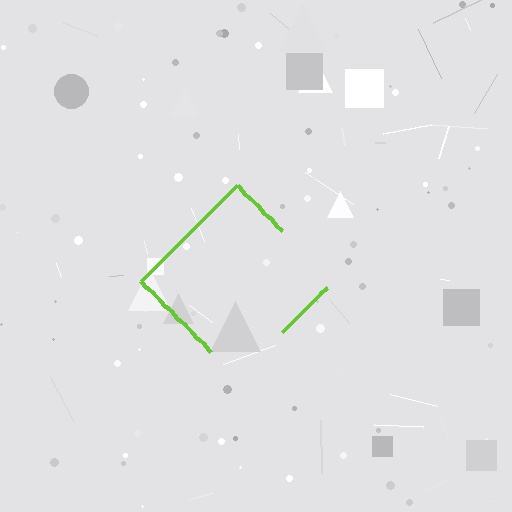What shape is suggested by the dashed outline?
The dashed outline suggests a diamond.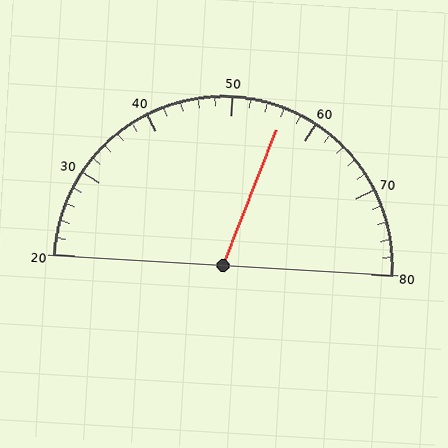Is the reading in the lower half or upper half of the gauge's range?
The reading is in the upper half of the range (20 to 80).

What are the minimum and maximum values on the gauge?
The gauge ranges from 20 to 80.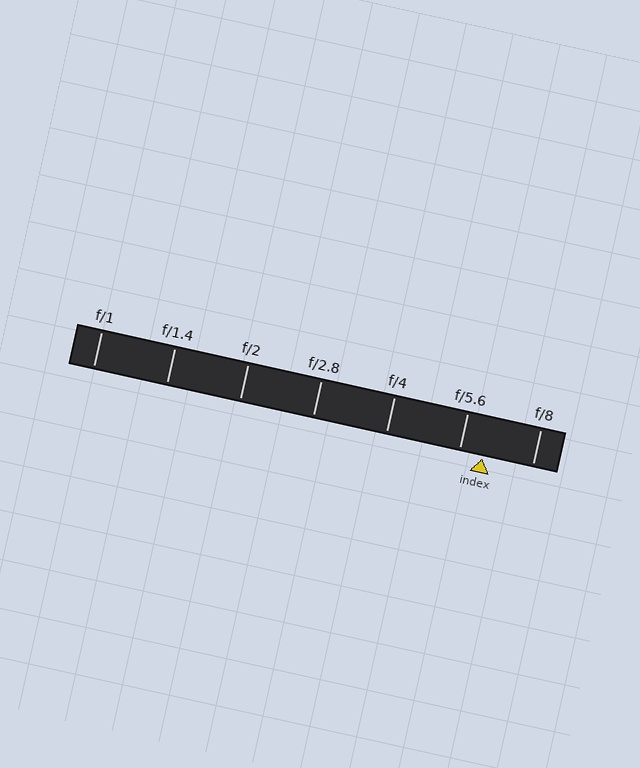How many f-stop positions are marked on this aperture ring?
There are 7 f-stop positions marked.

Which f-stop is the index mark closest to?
The index mark is closest to f/5.6.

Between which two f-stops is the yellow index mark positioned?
The index mark is between f/5.6 and f/8.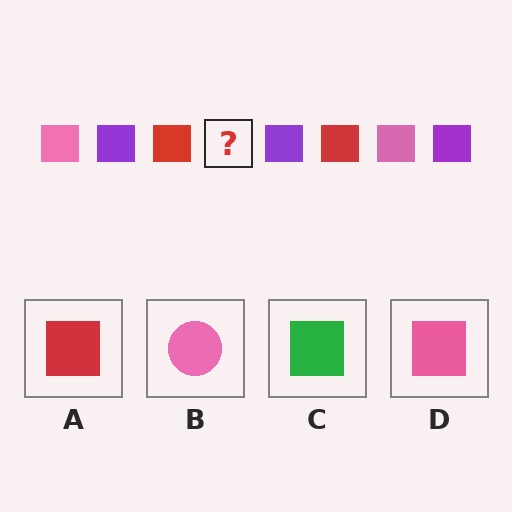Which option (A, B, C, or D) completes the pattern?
D.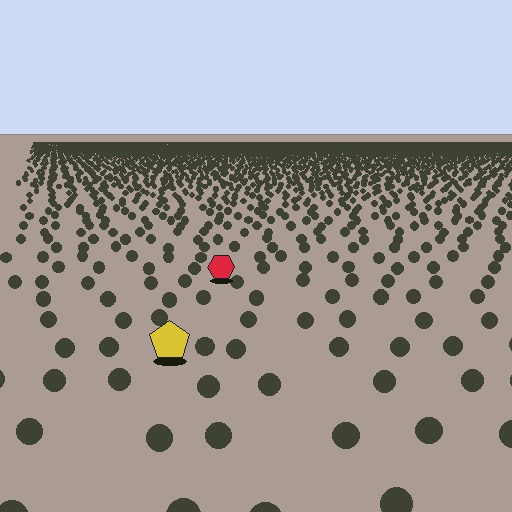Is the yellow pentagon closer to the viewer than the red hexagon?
Yes. The yellow pentagon is closer — you can tell from the texture gradient: the ground texture is coarser near it.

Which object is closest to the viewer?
The yellow pentagon is closest. The texture marks near it are larger and more spread out.